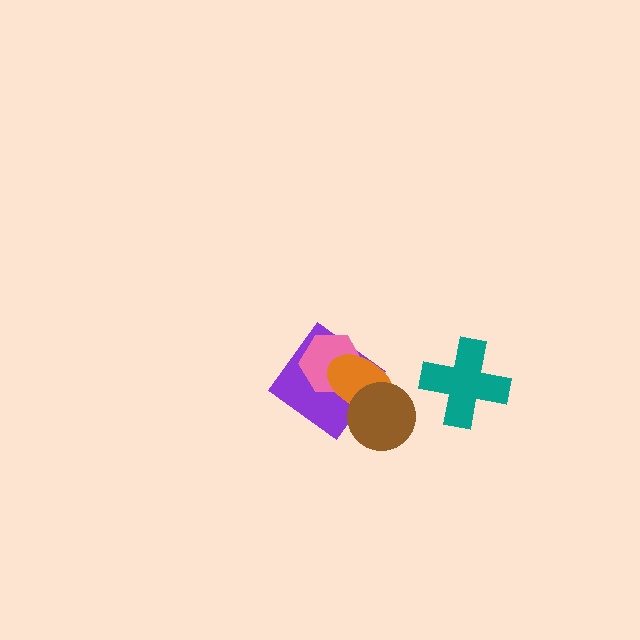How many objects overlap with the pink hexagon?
2 objects overlap with the pink hexagon.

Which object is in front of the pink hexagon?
The orange ellipse is in front of the pink hexagon.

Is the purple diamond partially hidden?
Yes, it is partially covered by another shape.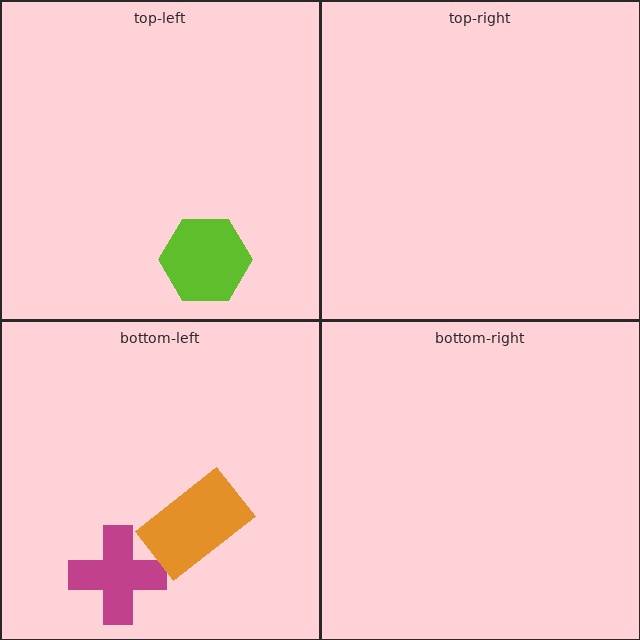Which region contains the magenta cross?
The bottom-left region.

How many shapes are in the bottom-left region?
2.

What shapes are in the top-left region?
The lime hexagon.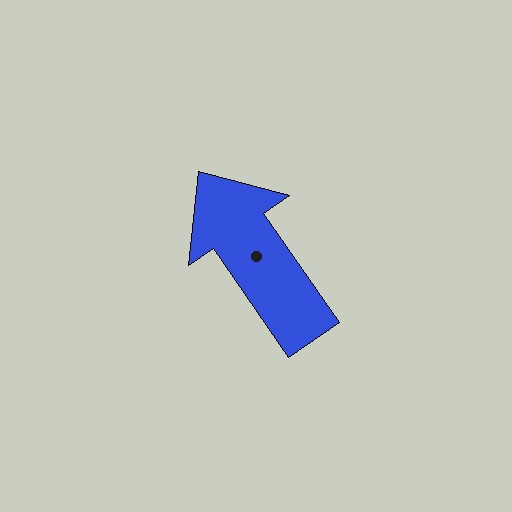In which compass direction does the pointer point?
Northwest.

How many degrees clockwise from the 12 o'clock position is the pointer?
Approximately 325 degrees.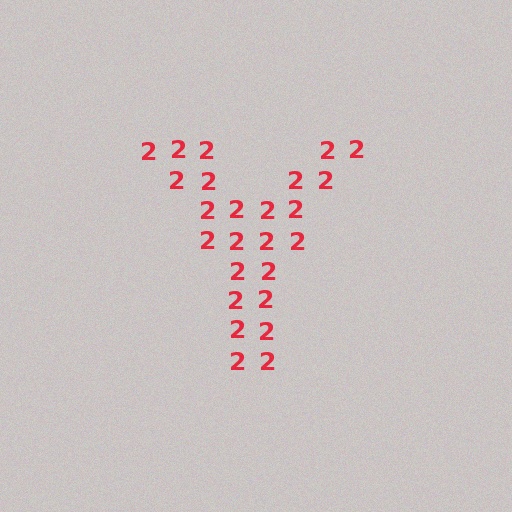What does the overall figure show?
The overall figure shows the letter Y.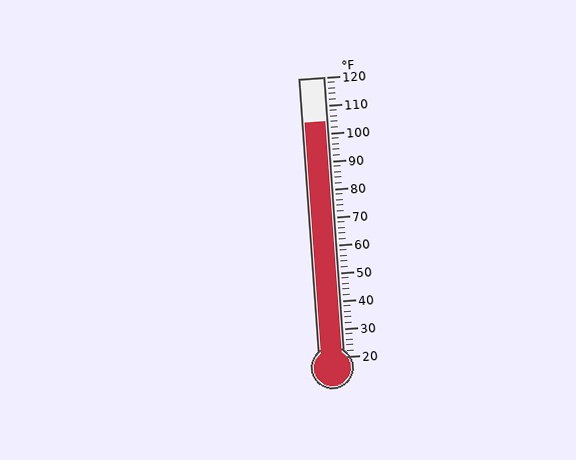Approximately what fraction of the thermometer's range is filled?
The thermometer is filled to approximately 85% of its range.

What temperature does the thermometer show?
The thermometer shows approximately 104°F.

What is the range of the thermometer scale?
The thermometer scale ranges from 20°F to 120°F.